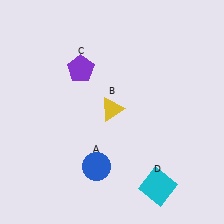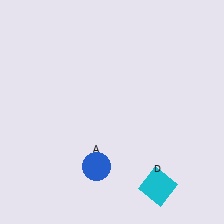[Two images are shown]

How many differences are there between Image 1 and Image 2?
There are 2 differences between the two images.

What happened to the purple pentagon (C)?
The purple pentagon (C) was removed in Image 2. It was in the top-left area of Image 1.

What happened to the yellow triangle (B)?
The yellow triangle (B) was removed in Image 2. It was in the top-left area of Image 1.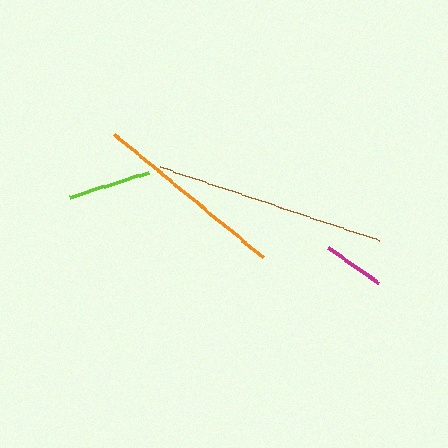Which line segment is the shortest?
The magenta line is the shortest at approximately 61 pixels.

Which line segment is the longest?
The brown line is the longest at approximately 231 pixels.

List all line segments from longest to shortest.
From longest to shortest: brown, orange, lime, magenta.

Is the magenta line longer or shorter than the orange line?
The orange line is longer than the magenta line.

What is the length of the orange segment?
The orange segment is approximately 194 pixels long.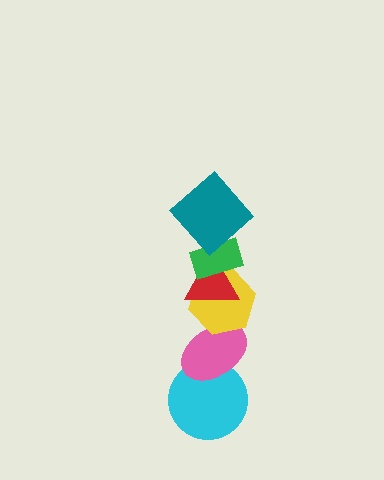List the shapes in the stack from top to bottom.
From top to bottom: the teal diamond, the green rectangle, the red triangle, the yellow hexagon, the pink ellipse, the cyan circle.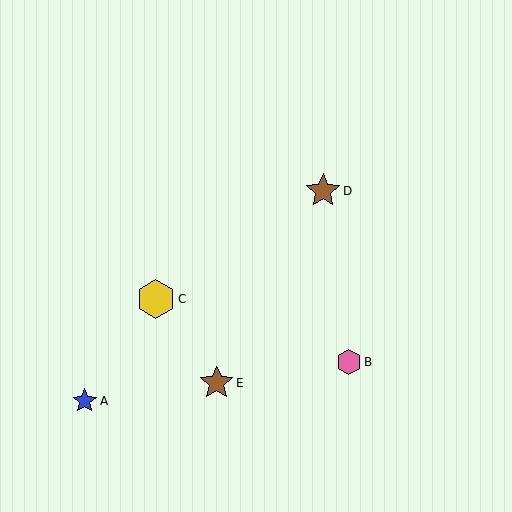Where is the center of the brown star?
The center of the brown star is at (217, 383).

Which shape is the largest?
The yellow hexagon (labeled C) is the largest.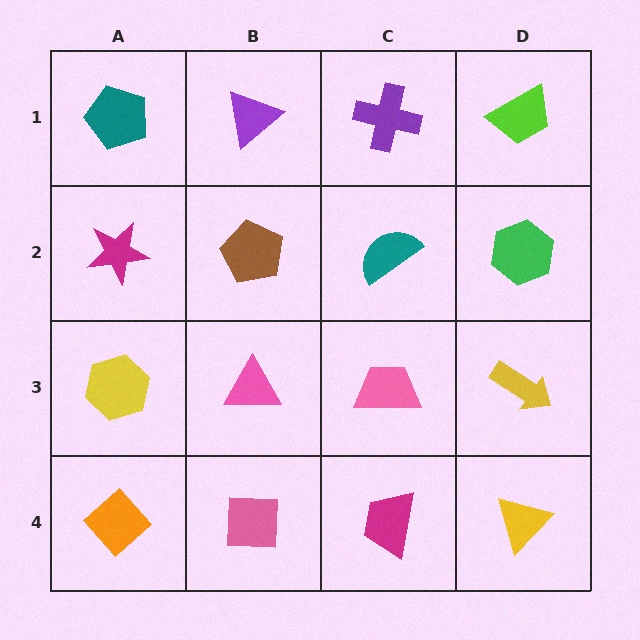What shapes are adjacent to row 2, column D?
A lime trapezoid (row 1, column D), a yellow arrow (row 3, column D), a teal semicircle (row 2, column C).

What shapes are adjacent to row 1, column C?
A teal semicircle (row 2, column C), a purple triangle (row 1, column B), a lime trapezoid (row 1, column D).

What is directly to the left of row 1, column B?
A teal pentagon.